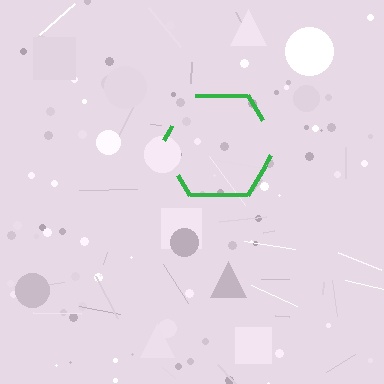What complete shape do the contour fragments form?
The contour fragments form a hexagon.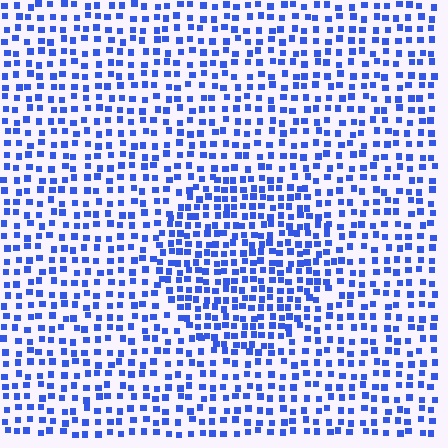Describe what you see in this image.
The image contains small blue elements arranged at two different densities. A circle-shaped region is visible where the elements are more densely packed than the surrounding area.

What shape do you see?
I see a circle.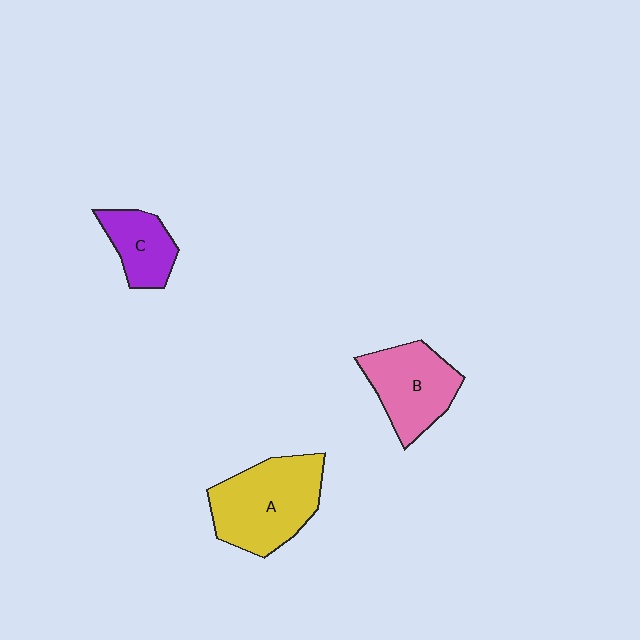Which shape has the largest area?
Shape A (yellow).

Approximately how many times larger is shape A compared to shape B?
Approximately 1.3 times.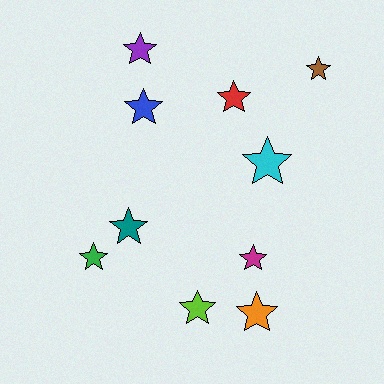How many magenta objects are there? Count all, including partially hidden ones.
There is 1 magenta object.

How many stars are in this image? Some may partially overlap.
There are 10 stars.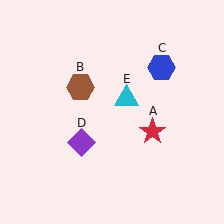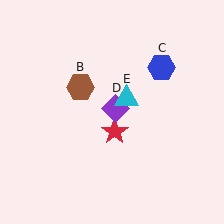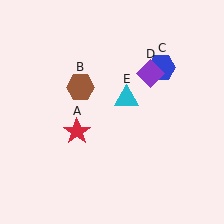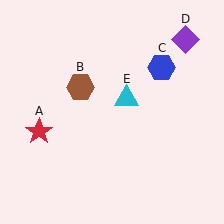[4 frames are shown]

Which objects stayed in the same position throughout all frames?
Brown hexagon (object B) and blue hexagon (object C) and cyan triangle (object E) remained stationary.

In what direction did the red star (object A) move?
The red star (object A) moved left.